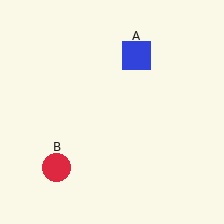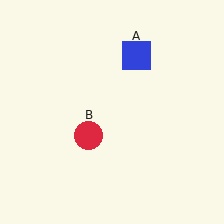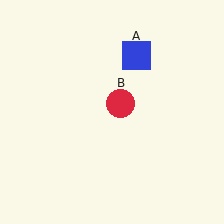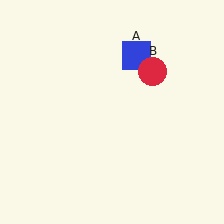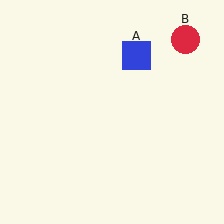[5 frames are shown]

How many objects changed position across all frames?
1 object changed position: red circle (object B).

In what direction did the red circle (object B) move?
The red circle (object B) moved up and to the right.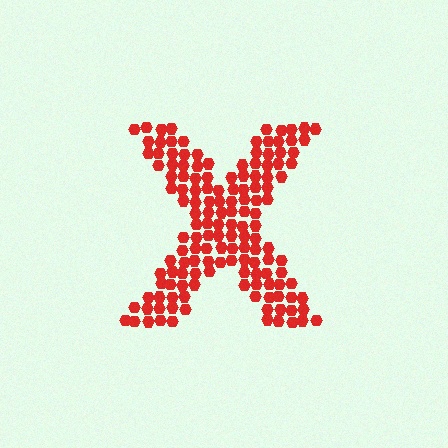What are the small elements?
The small elements are hexagons.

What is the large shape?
The large shape is the letter X.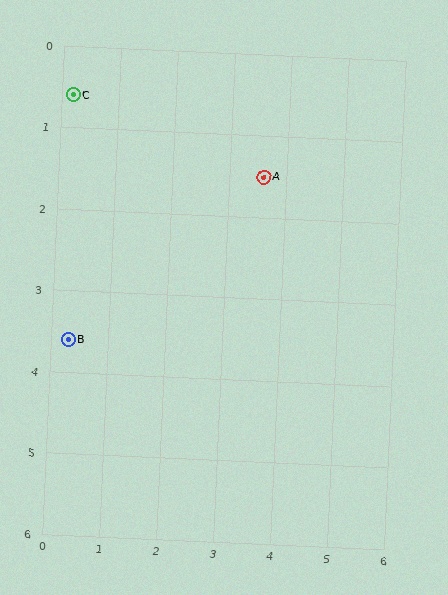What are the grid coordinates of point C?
Point C is at approximately (0.2, 0.6).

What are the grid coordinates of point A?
Point A is at approximately (3.6, 1.5).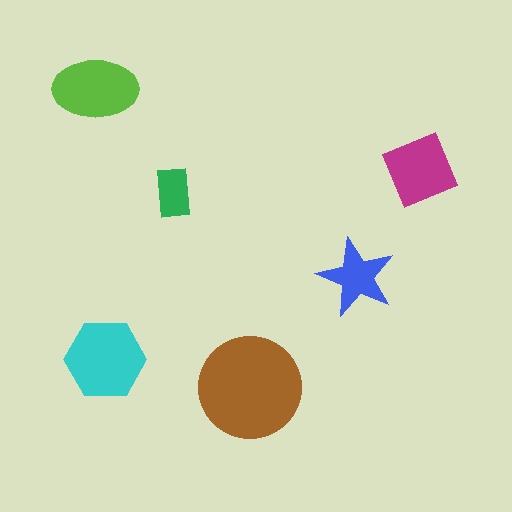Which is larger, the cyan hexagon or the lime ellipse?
The cyan hexagon.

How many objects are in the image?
There are 6 objects in the image.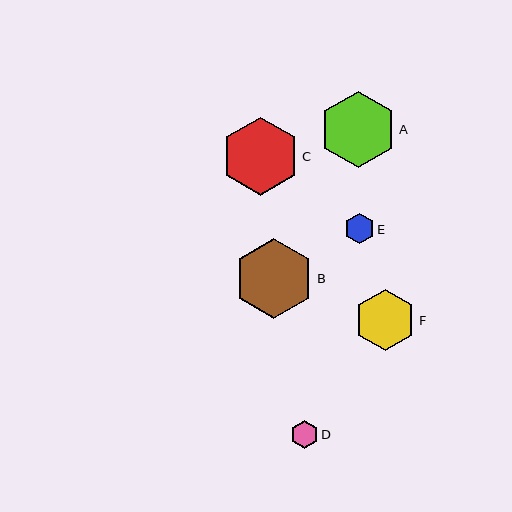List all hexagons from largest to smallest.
From largest to smallest: B, C, A, F, E, D.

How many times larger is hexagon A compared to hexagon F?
Hexagon A is approximately 1.3 times the size of hexagon F.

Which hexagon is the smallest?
Hexagon D is the smallest with a size of approximately 27 pixels.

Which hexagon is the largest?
Hexagon B is the largest with a size of approximately 80 pixels.